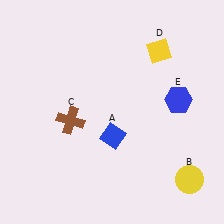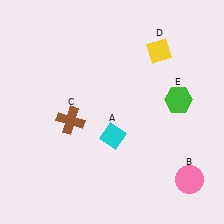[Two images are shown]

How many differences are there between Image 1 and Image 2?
There are 3 differences between the two images.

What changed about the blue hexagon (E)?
In Image 1, E is blue. In Image 2, it changed to green.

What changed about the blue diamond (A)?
In Image 1, A is blue. In Image 2, it changed to cyan.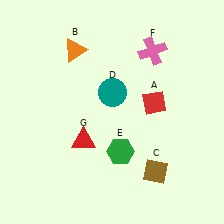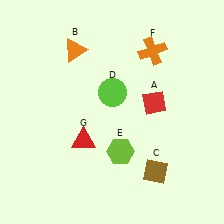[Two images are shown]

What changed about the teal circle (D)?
In Image 1, D is teal. In Image 2, it changed to lime.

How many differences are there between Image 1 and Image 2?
There are 3 differences between the two images.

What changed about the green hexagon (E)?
In Image 1, E is green. In Image 2, it changed to lime.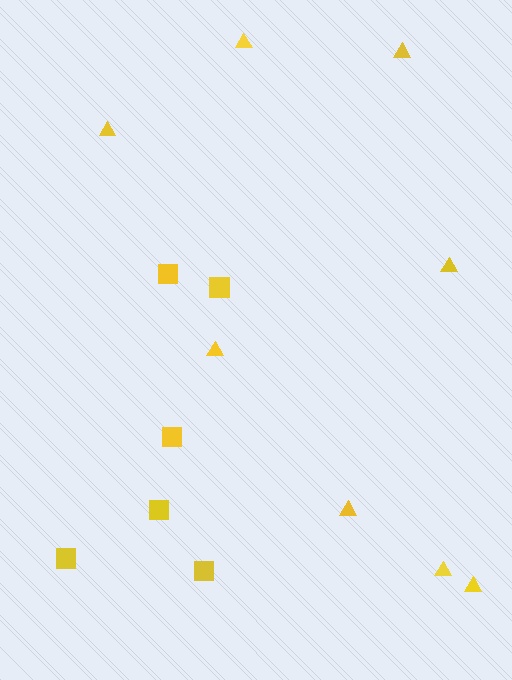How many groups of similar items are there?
There are 2 groups: one group of triangles (8) and one group of squares (6).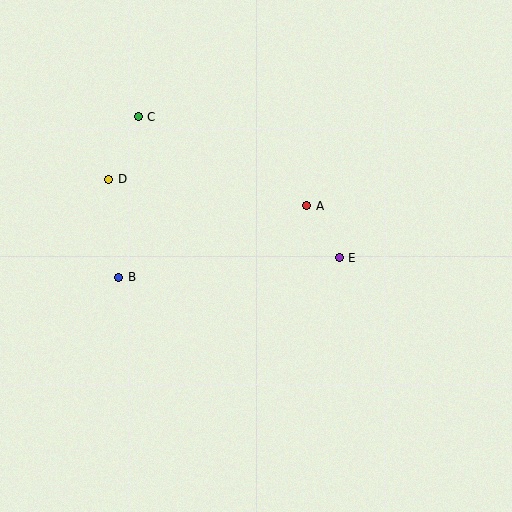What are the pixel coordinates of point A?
Point A is at (307, 206).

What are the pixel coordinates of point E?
Point E is at (339, 258).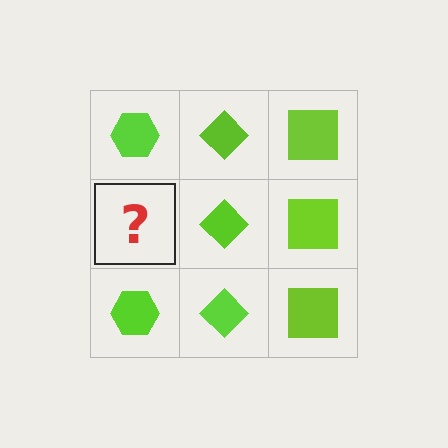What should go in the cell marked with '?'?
The missing cell should contain a lime hexagon.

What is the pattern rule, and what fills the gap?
The rule is that each column has a consistent shape. The gap should be filled with a lime hexagon.